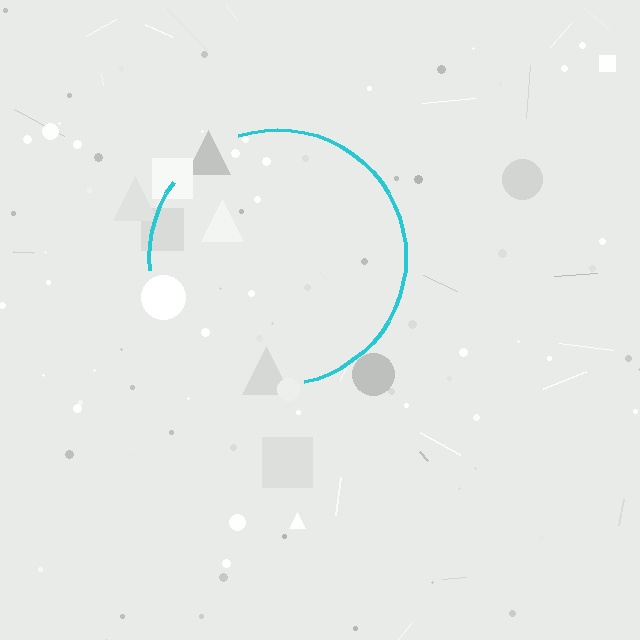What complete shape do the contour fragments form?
The contour fragments form a circle.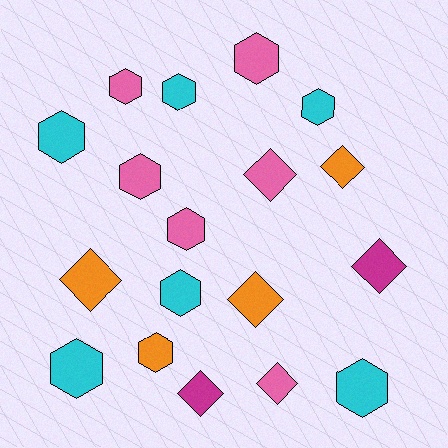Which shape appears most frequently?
Hexagon, with 11 objects.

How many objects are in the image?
There are 18 objects.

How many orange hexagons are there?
There is 1 orange hexagon.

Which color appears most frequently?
Cyan, with 6 objects.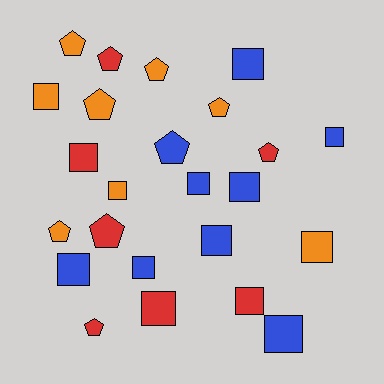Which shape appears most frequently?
Square, with 14 objects.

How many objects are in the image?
There are 24 objects.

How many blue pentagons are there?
There is 1 blue pentagon.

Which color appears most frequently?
Blue, with 9 objects.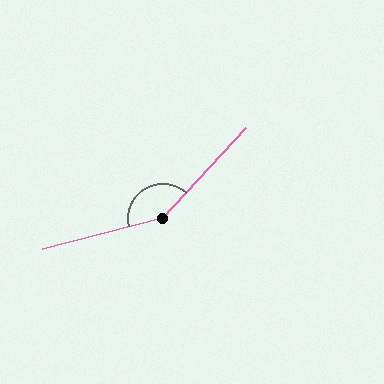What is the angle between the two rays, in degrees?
Approximately 147 degrees.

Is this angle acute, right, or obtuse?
It is obtuse.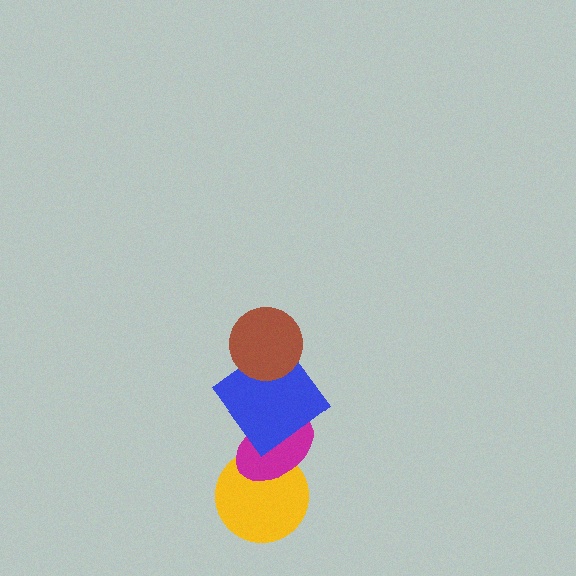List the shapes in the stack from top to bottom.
From top to bottom: the brown circle, the blue diamond, the magenta ellipse, the yellow circle.